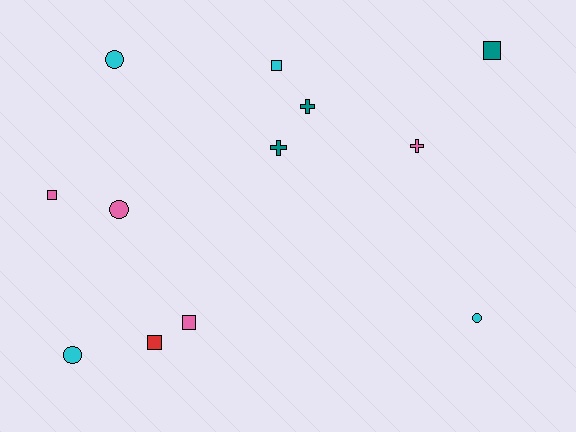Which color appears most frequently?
Cyan, with 4 objects.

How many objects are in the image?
There are 12 objects.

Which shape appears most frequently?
Square, with 5 objects.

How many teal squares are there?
There is 1 teal square.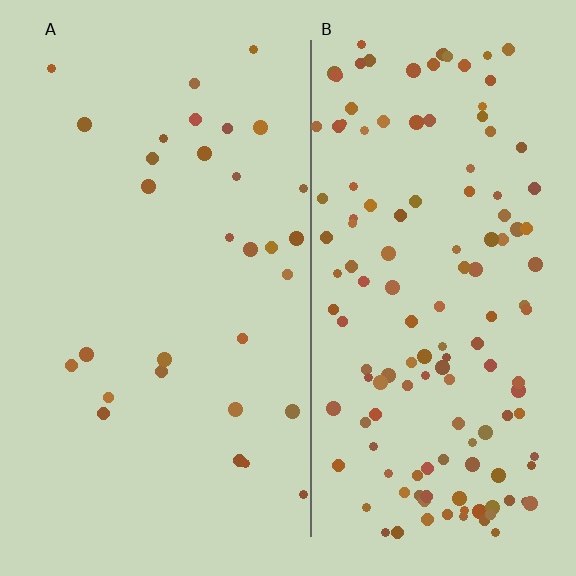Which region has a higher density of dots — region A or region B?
B (the right).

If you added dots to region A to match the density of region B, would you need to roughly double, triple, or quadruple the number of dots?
Approximately quadruple.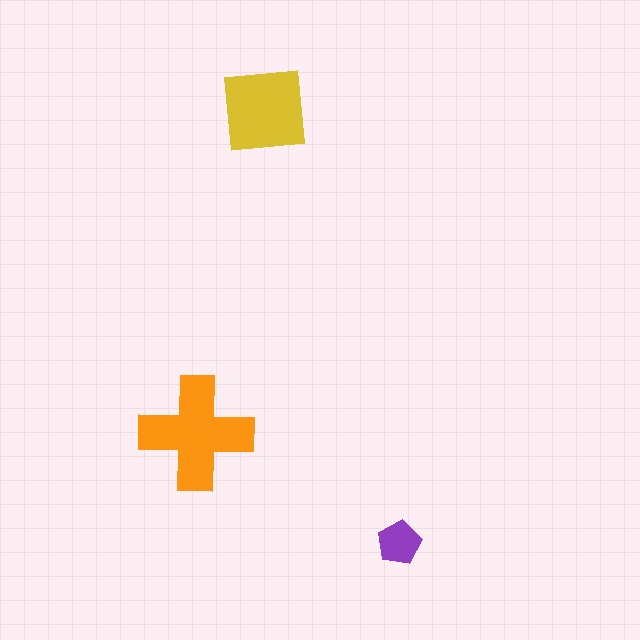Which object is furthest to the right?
The purple pentagon is rightmost.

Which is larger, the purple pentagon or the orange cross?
The orange cross.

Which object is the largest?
The orange cross.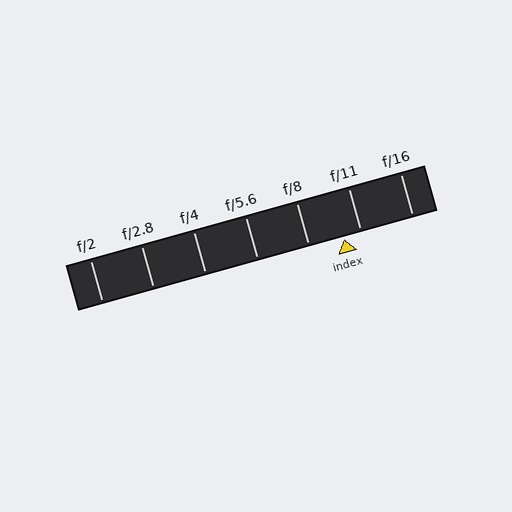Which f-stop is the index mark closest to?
The index mark is closest to f/11.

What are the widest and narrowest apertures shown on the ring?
The widest aperture shown is f/2 and the narrowest is f/16.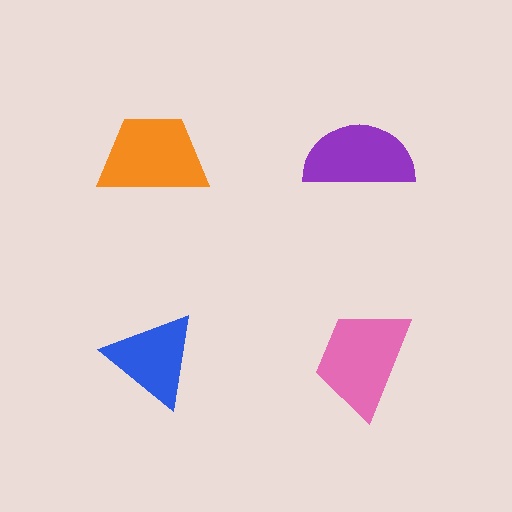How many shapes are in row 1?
2 shapes.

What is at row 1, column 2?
A purple semicircle.